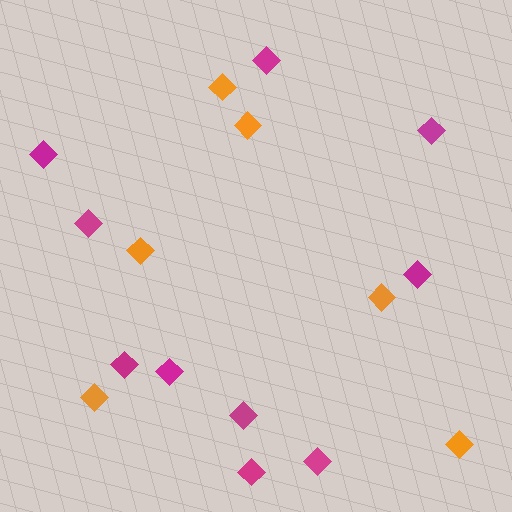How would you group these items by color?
There are 2 groups: one group of magenta diamonds (10) and one group of orange diamonds (6).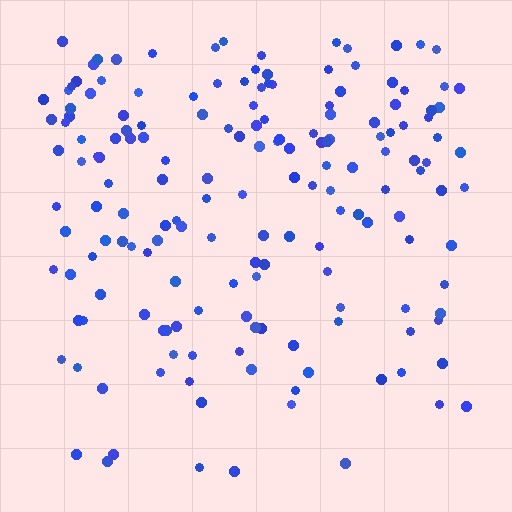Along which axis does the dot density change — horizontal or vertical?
Vertical.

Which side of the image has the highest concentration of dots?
The top.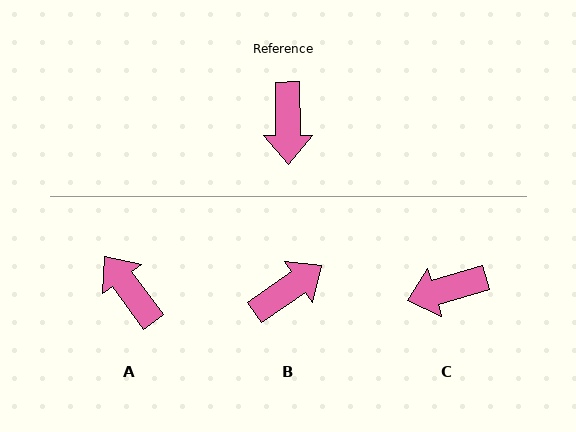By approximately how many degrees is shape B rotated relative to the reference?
Approximately 124 degrees counter-clockwise.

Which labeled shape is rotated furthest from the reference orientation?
A, about 144 degrees away.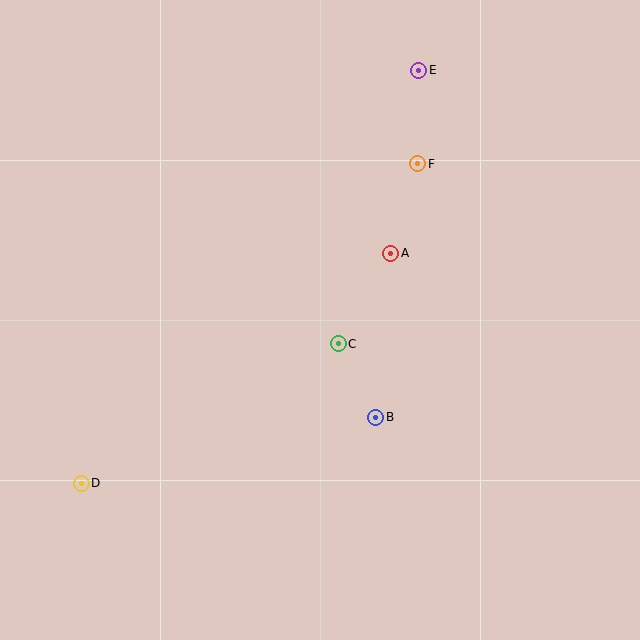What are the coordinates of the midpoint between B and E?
The midpoint between B and E is at (397, 244).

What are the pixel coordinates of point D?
Point D is at (81, 483).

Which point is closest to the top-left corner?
Point E is closest to the top-left corner.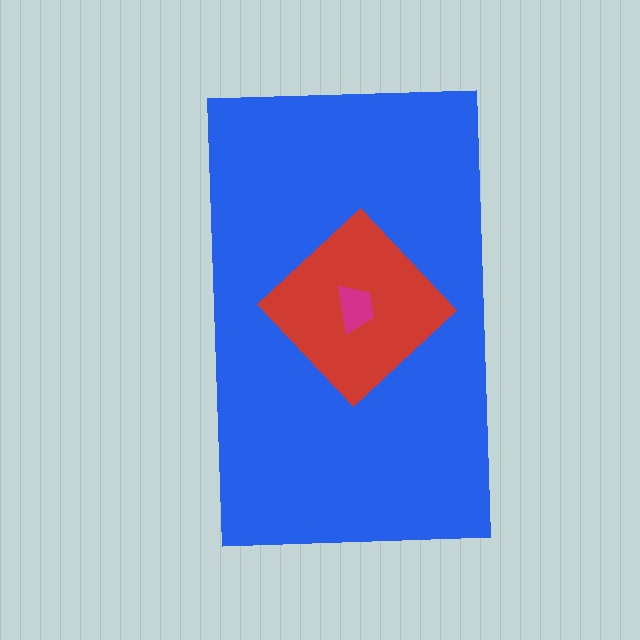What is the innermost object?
The magenta trapezoid.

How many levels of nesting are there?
3.